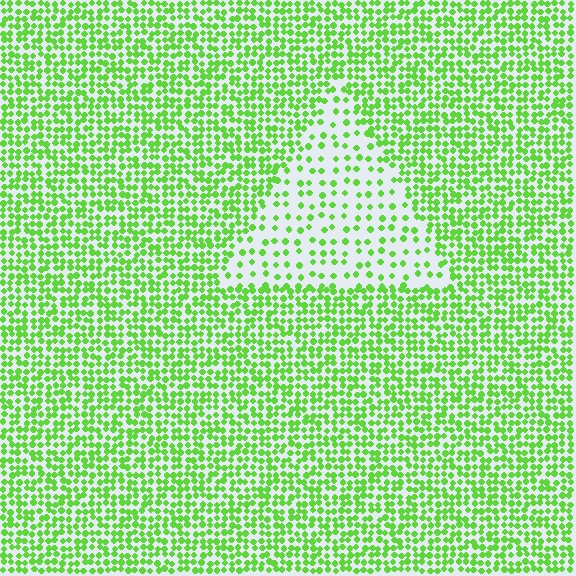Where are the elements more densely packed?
The elements are more densely packed outside the triangle boundary.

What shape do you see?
I see a triangle.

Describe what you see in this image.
The image contains small lime elements arranged at two different densities. A triangle-shaped region is visible where the elements are less densely packed than the surrounding area.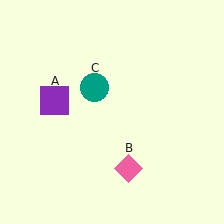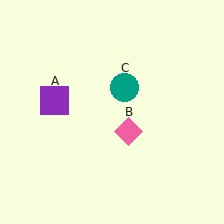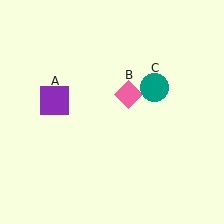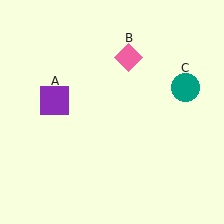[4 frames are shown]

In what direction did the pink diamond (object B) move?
The pink diamond (object B) moved up.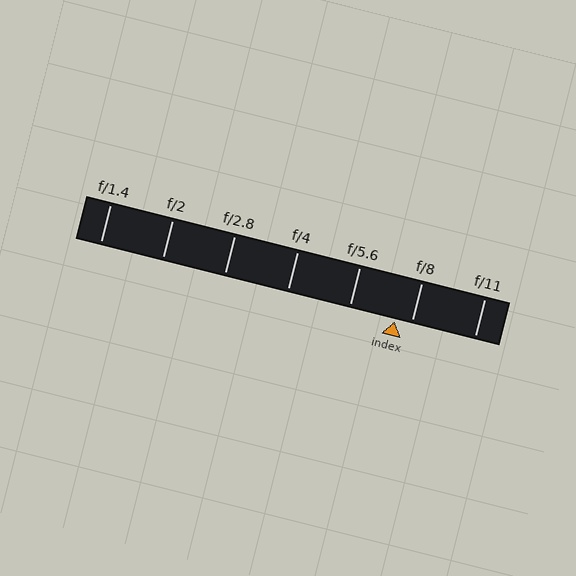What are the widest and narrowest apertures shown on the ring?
The widest aperture shown is f/1.4 and the narrowest is f/11.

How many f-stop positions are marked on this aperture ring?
There are 7 f-stop positions marked.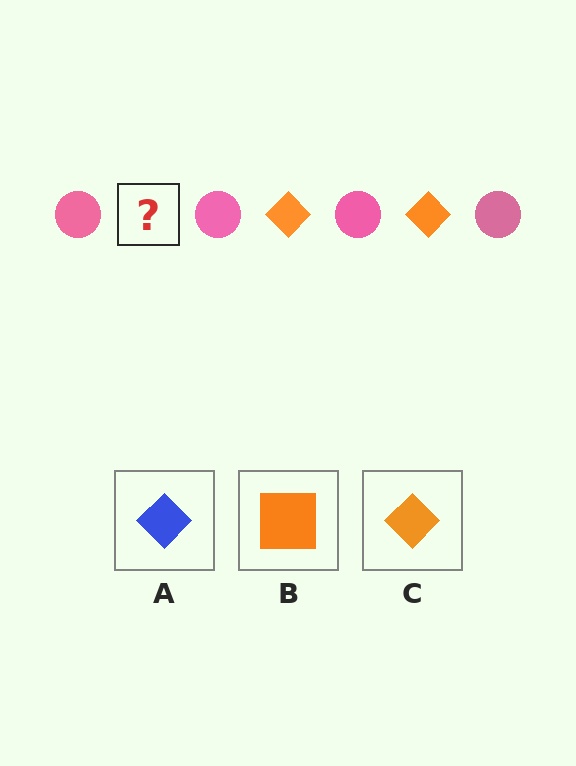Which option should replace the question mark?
Option C.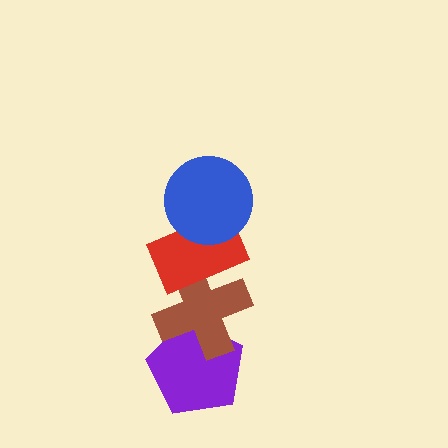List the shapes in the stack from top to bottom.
From top to bottom: the blue circle, the red rectangle, the brown cross, the purple pentagon.